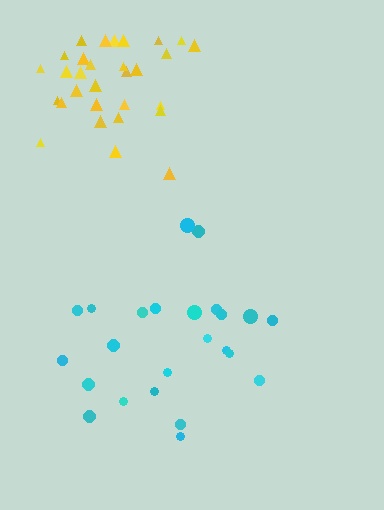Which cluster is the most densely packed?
Yellow.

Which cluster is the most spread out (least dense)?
Cyan.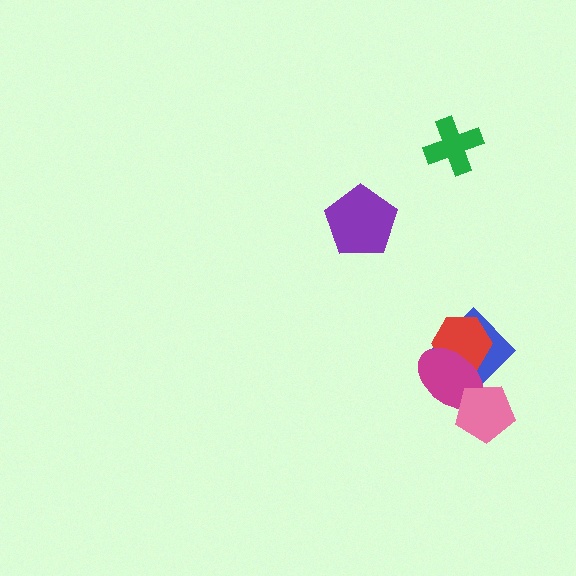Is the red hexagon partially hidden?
Yes, it is partially covered by another shape.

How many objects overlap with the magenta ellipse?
3 objects overlap with the magenta ellipse.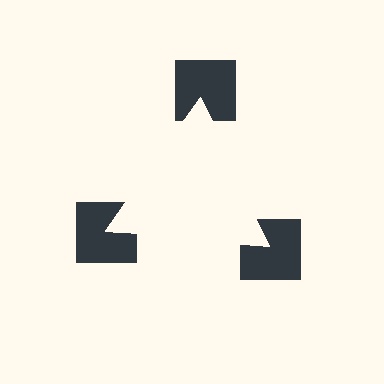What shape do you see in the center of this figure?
An illusory triangle — its edges are inferred from the aligned wedge cuts in the notched squares, not physically drawn.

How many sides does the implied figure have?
3 sides.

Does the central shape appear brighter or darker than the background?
It typically appears slightly brighter than the background, even though no actual brightness change is drawn.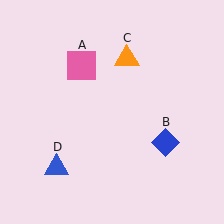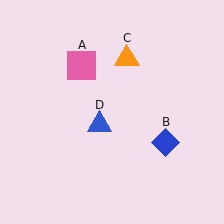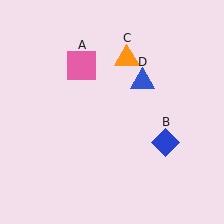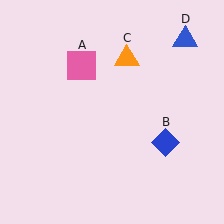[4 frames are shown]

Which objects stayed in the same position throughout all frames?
Pink square (object A) and blue diamond (object B) and orange triangle (object C) remained stationary.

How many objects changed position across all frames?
1 object changed position: blue triangle (object D).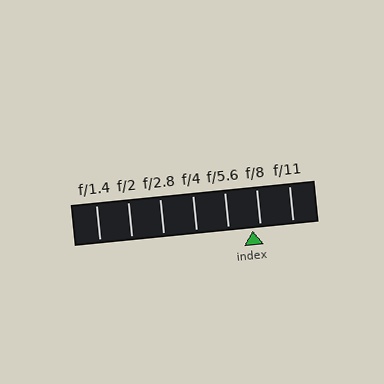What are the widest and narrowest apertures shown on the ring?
The widest aperture shown is f/1.4 and the narrowest is f/11.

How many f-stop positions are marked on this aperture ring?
There are 7 f-stop positions marked.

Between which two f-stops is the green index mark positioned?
The index mark is between f/5.6 and f/8.